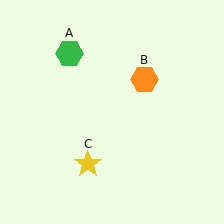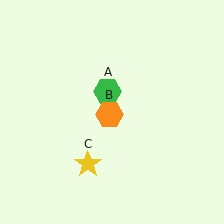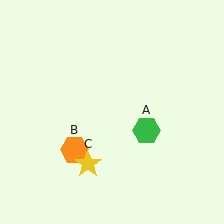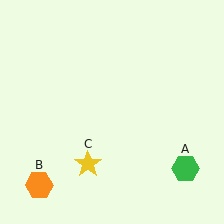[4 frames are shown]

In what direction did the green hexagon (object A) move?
The green hexagon (object A) moved down and to the right.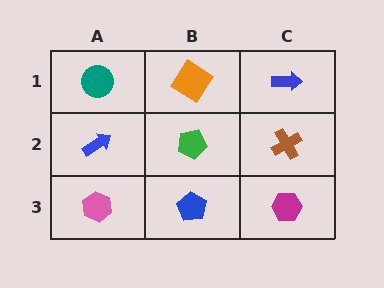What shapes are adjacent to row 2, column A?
A teal circle (row 1, column A), a pink hexagon (row 3, column A), a green pentagon (row 2, column B).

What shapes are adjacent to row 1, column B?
A green pentagon (row 2, column B), a teal circle (row 1, column A), a blue arrow (row 1, column C).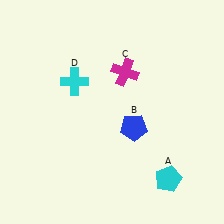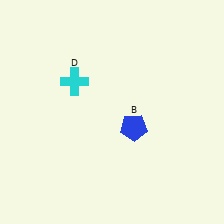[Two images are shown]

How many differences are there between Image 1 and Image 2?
There are 2 differences between the two images.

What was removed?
The cyan pentagon (A), the magenta cross (C) were removed in Image 2.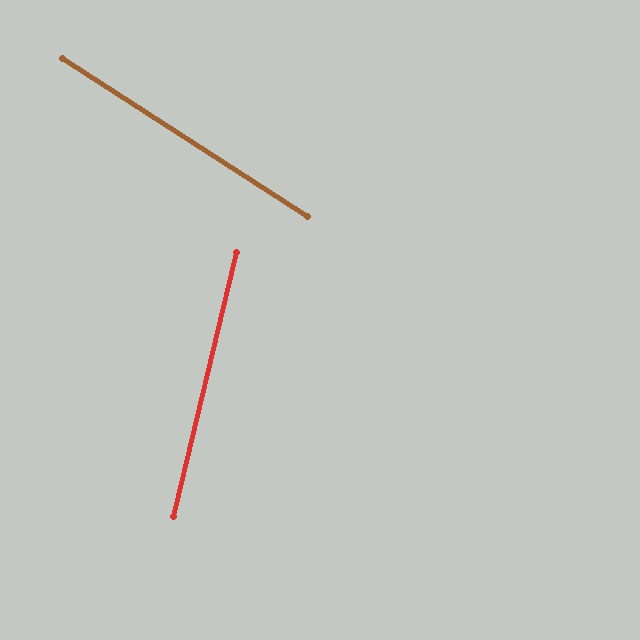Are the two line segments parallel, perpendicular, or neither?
Neither parallel nor perpendicular — they differ by about 71°.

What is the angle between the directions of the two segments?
Approximately 71 degrees.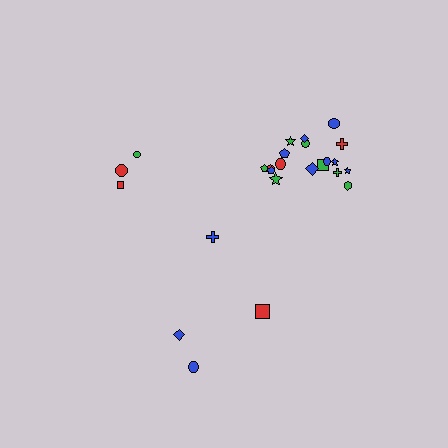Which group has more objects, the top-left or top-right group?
The top-right group.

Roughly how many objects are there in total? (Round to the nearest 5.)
Roughly 25 objects in total.